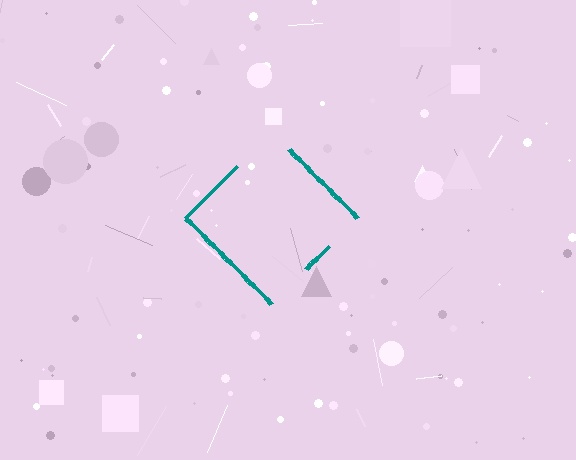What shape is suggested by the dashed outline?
The dashed outline suggests a diamond.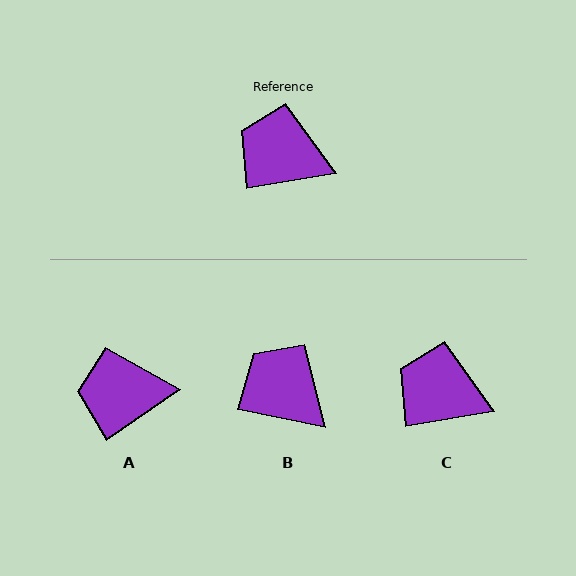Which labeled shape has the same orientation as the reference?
C.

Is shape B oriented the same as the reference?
No, it is off by about 21 degrees.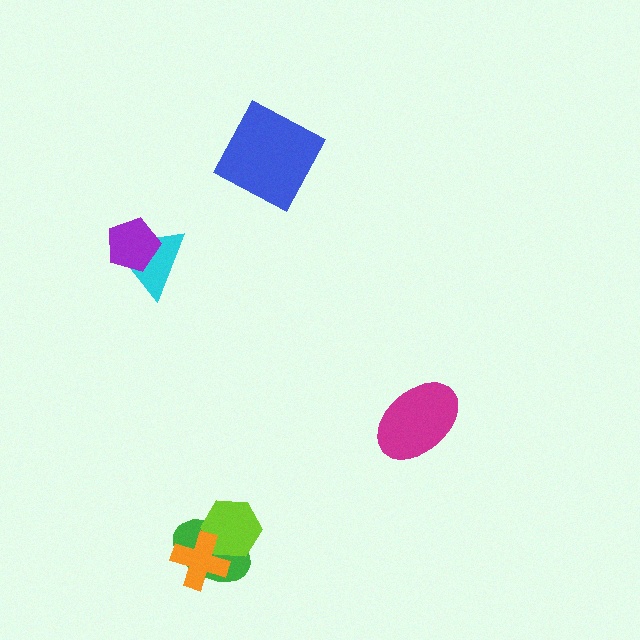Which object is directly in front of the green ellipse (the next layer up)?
The lime hexagon is directly in front of the green ellipse.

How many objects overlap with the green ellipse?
2 objects overlap with the green ellipse.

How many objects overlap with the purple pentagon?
1 object overlaps with the purple pentagon.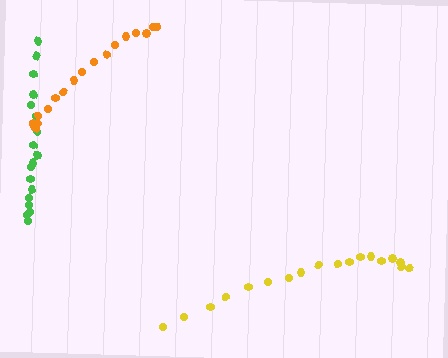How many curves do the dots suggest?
There are 3 distinct paths.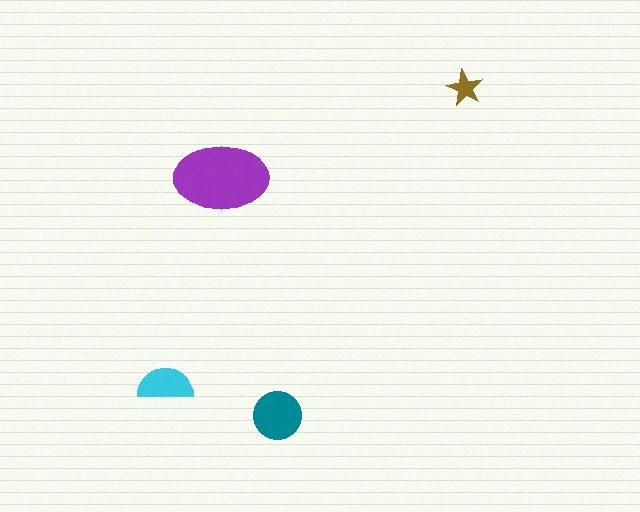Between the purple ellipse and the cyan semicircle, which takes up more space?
The purple ellipse.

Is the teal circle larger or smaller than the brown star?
Larger.